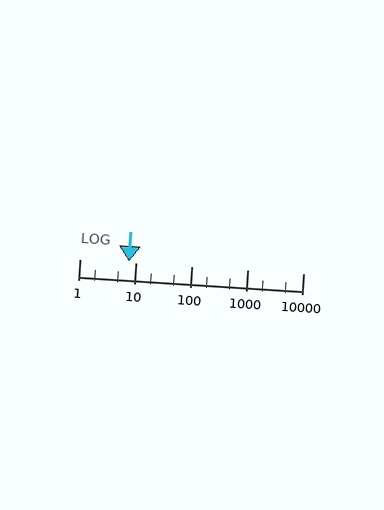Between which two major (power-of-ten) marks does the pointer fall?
The pointer is between 1 and 10.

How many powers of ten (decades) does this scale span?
The scale spans 4 decades, from 1 to 10000.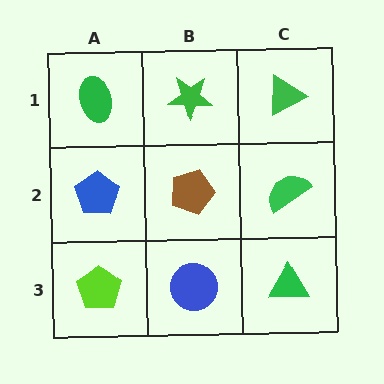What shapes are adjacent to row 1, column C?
A green semicircle (row 2, column C), a green star (row 1, column B).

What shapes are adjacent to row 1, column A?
A blue pentagon (row 2, column A), a green star (row 1, column B).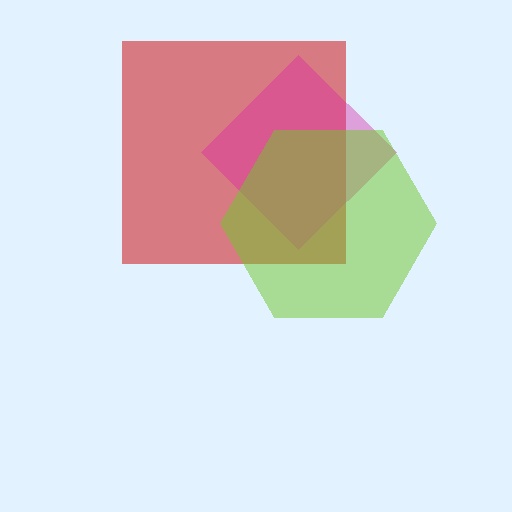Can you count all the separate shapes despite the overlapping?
Yes, there are 3 separate shapes.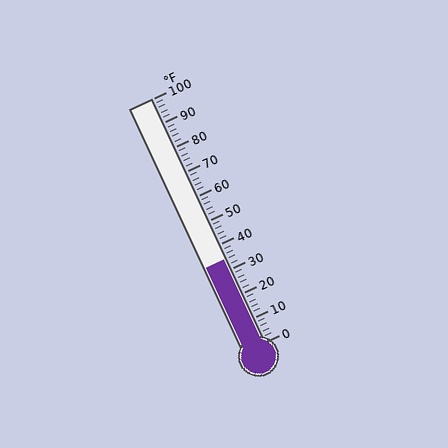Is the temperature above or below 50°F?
The temperature is below 50°F.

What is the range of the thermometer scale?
The thermometer scale ranges from 0°F to 100°F.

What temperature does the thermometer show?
The thermometer shows approximately 34°F.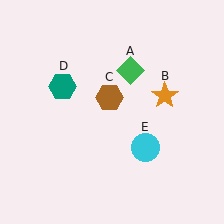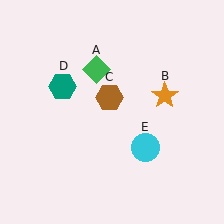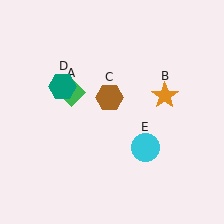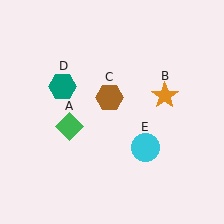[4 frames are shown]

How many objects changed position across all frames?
1 object changed position: green diamond (object A).